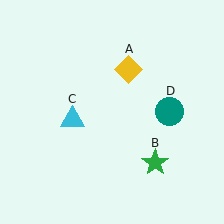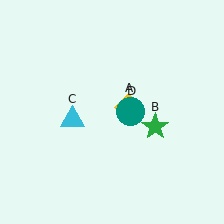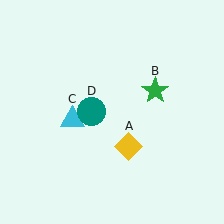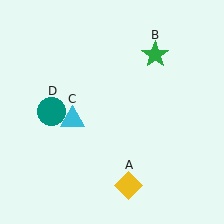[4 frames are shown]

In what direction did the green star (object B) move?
The green star (object B) moved up.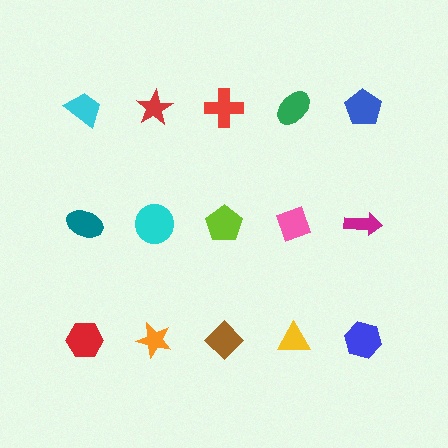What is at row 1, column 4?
A green ellipse.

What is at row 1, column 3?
A red cross.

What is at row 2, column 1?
A teal ellipse.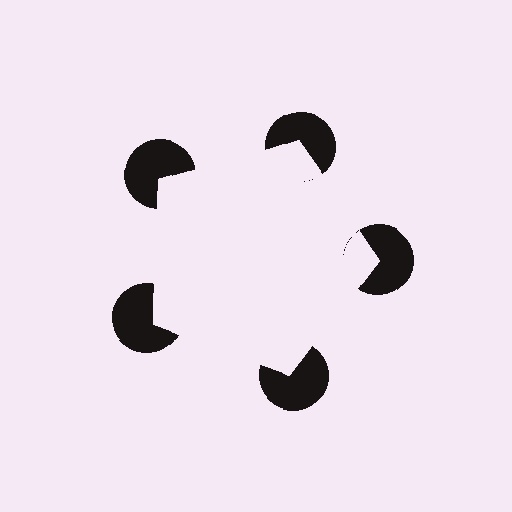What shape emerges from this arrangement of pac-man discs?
An illusory pentagon — its edges are inferred from the aligned wedge cuts in the pac-man discs, not physically drawn.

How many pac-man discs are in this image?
There are 5 — one at each vertex of the illusory pentagon.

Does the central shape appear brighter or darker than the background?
It typically appears slightly brighter than the background, even though no actual brightness change is drawn.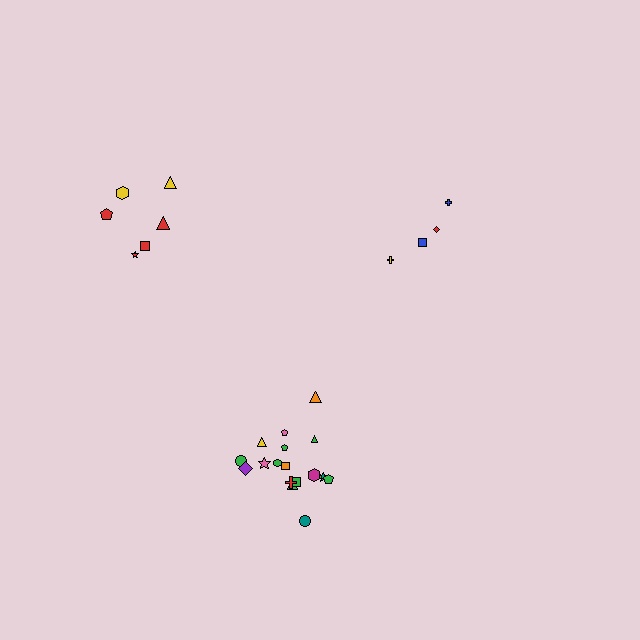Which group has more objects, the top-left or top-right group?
The top-left group.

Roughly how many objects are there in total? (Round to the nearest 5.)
Roughly 30 objects in total.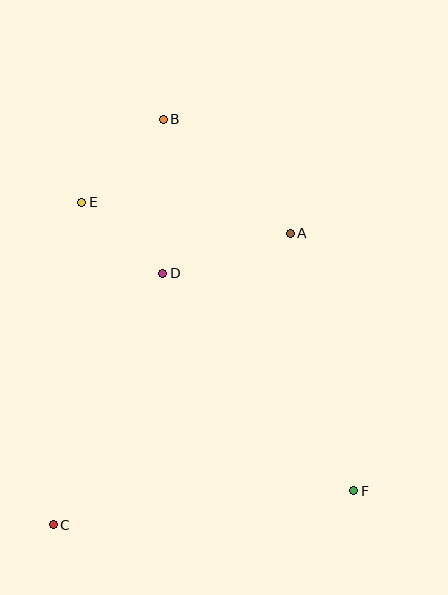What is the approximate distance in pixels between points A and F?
The distance between A and F is approximately 265 pixels.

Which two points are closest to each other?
Points D and E are closest to each other.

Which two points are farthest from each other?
Points B and C are farthest from each other.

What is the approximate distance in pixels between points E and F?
The distance between E and F is approximately 397 pixels.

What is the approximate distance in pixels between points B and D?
The distance between B and D is approximately 154 pixels.